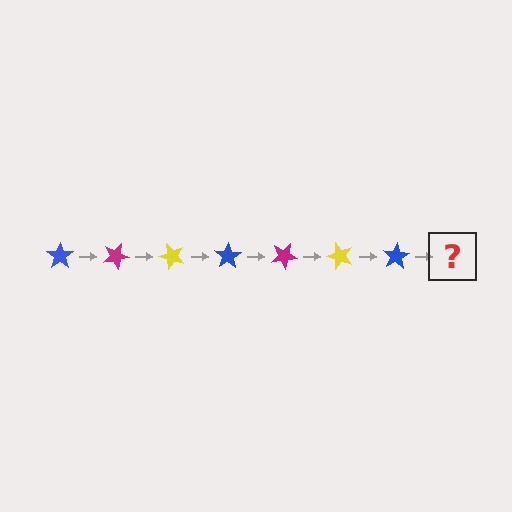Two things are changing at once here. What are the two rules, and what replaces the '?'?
The two rules are that it rotates 25 degrees each step and the color cycles through blue, magenta, and yellow. The '?' should be a magenta star, rotated 175 degrees from the start.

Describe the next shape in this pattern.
It should be a magenta star, rotated 175 degrees from the start.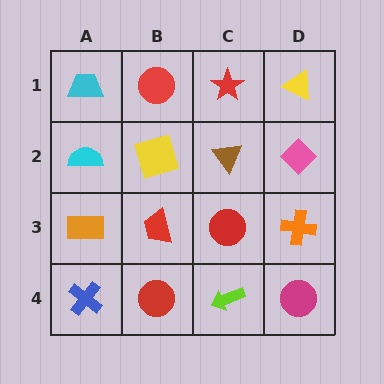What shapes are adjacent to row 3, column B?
A yellow square (row 2, column B), a red circle (row 4, column B), an orange rectangle (row 3, column A), a red circle (row 3, column C).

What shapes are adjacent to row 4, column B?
A red trapezoid (row 3, column B), a blue cross (row 4, column A), a lime arrow (row 4, column C).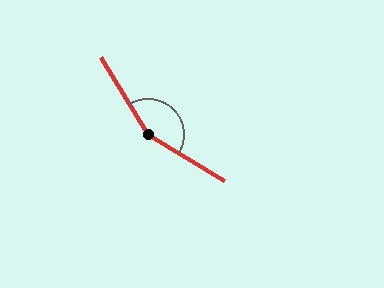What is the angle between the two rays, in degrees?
Approximately 152 degrees.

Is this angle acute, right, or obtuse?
It is obtuse.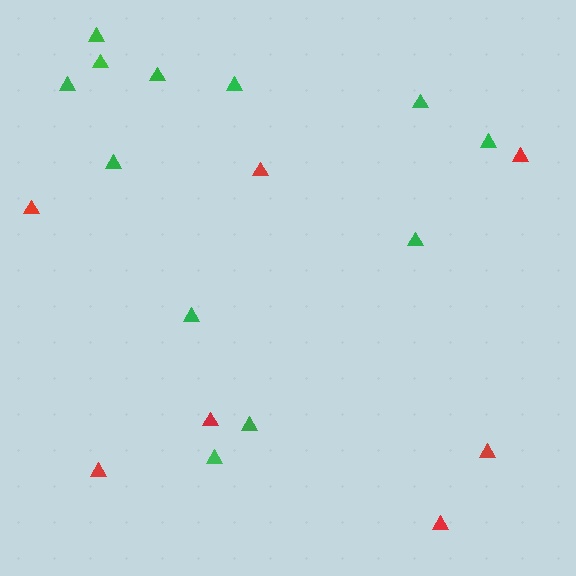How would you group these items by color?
There are 2 groups: one group of red triangles (7) and one group of green triangles (12).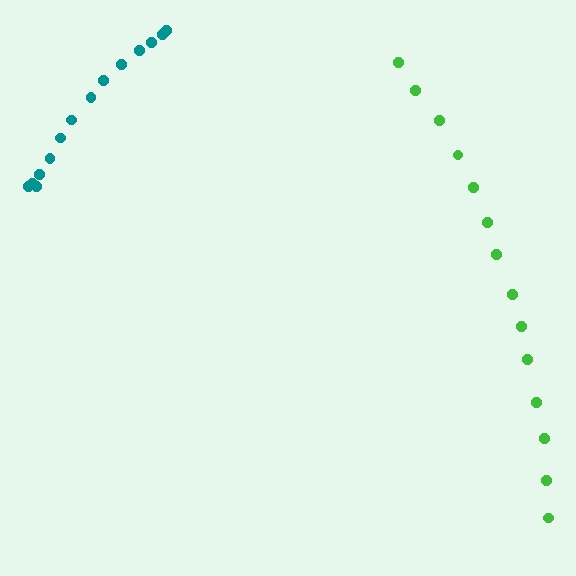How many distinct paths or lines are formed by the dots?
There are 2 distinct paths.